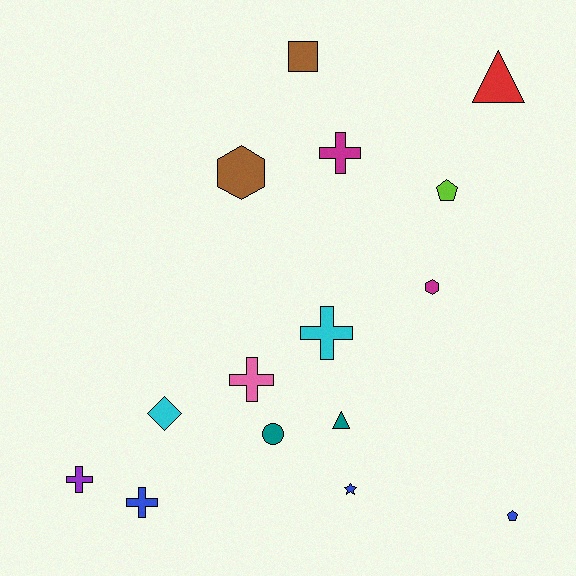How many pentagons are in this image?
There are 2 pentagons.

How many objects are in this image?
There are 15 objects.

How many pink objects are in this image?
There is 1 pink object.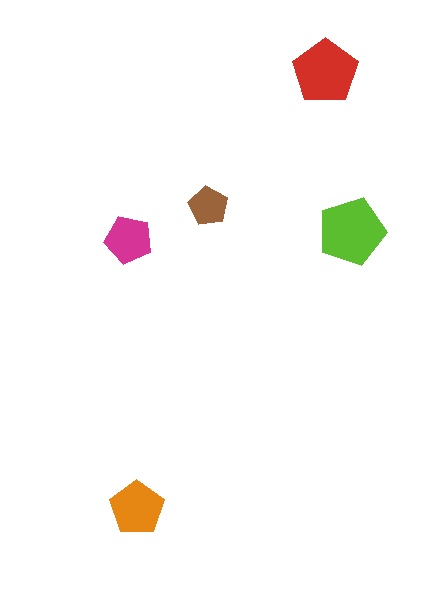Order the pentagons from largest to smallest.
the lime one, the red one, the orange one, the magenta one, the brown one.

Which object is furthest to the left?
The magenta pentagon is leftmost.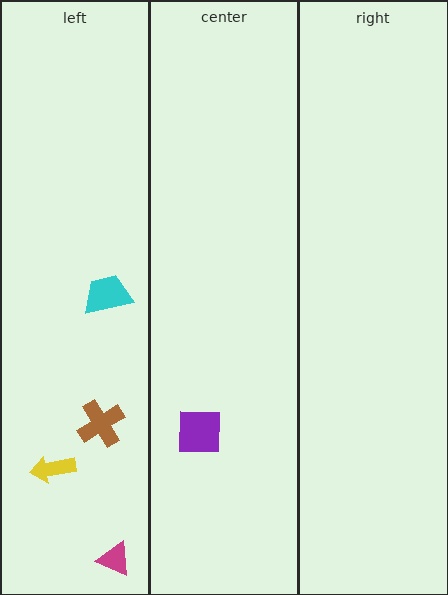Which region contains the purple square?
The center region.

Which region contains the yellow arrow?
The left region.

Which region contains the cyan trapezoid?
The left region.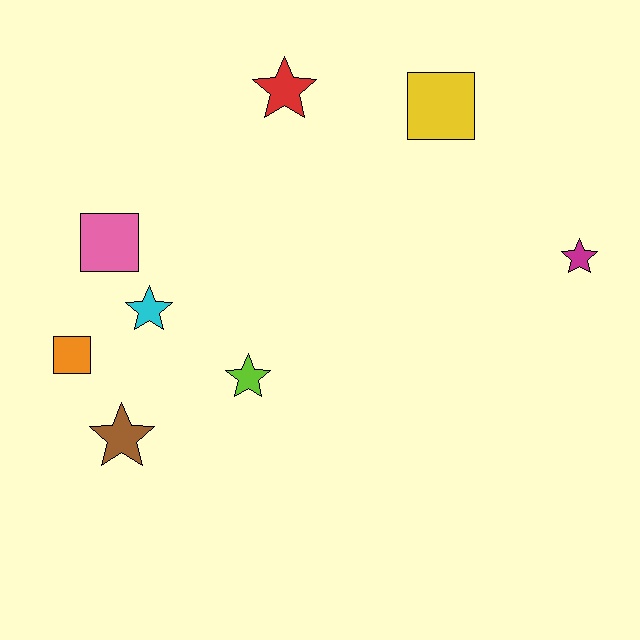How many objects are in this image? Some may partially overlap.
There are 8 objects.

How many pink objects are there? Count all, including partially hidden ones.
There is 1 pink object.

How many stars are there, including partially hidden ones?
There are 5 stars.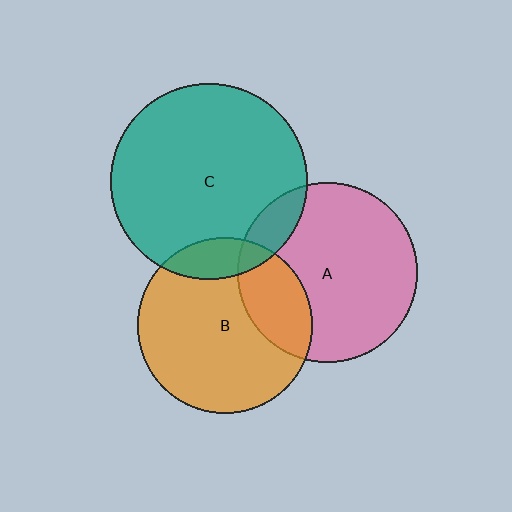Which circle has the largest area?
Circle C (teal).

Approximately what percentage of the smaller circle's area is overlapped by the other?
Approximately 10%.